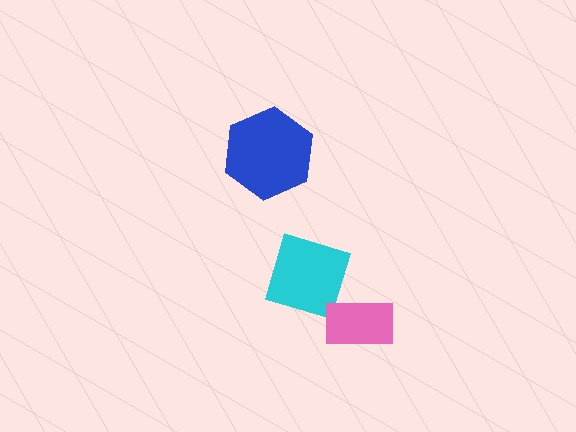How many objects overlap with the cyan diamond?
1 object overlaps with the cyan diamond.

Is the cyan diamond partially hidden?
Yes, it is partially covered by another shape.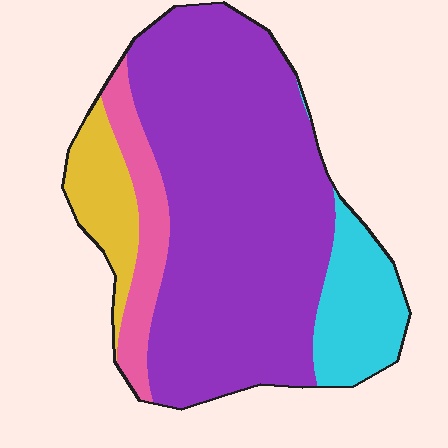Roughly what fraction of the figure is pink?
Pink covers around 10% of the figure.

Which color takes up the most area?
Purple, at roughly 65%.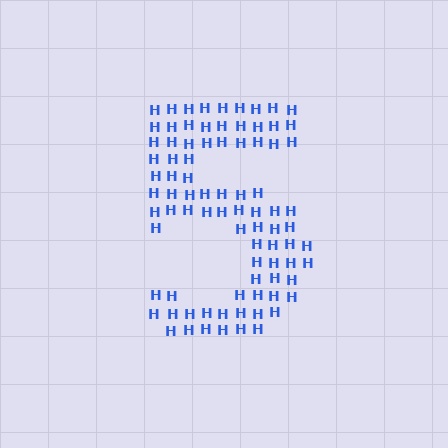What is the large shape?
The large shape is the digit 5.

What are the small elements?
The small elements are letter H's.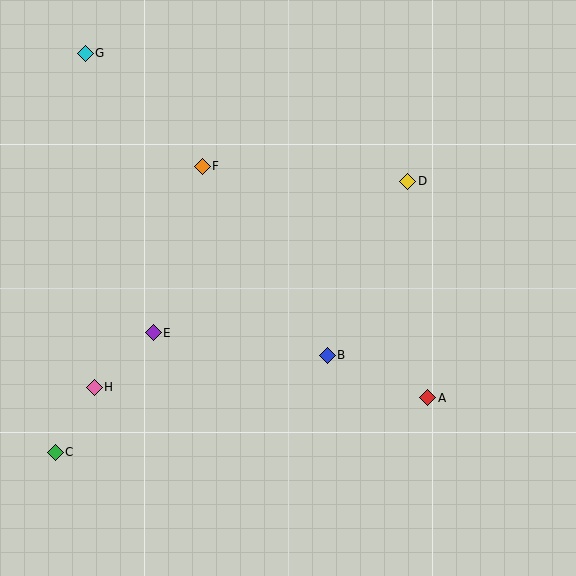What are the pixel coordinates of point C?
Point C is at (55, 452).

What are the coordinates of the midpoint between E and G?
The midpoint between E and G is at (119, 193).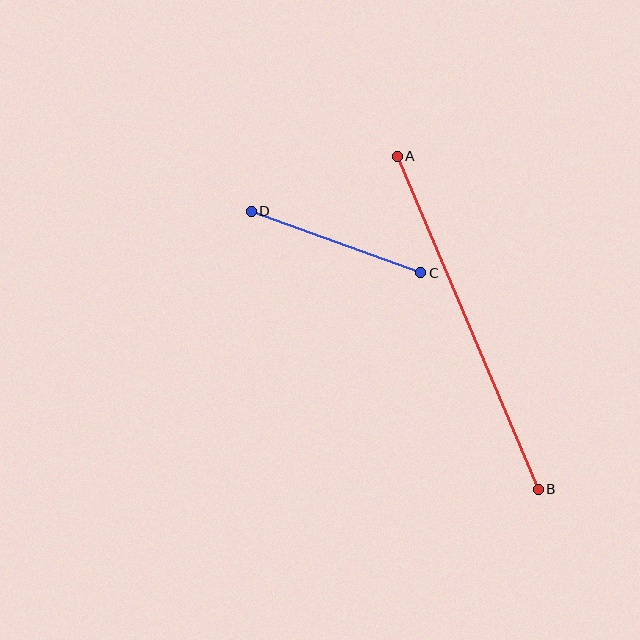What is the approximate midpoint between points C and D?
The midpoint is at approximately (336, 242) pixels.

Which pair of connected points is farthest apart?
Points A and B are farthest apart.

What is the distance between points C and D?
The distance is approximately 180 pixels.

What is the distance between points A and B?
The distance is approximately 362 pixels.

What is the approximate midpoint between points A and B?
The midpoint is at approximately (468, 323) pixels.